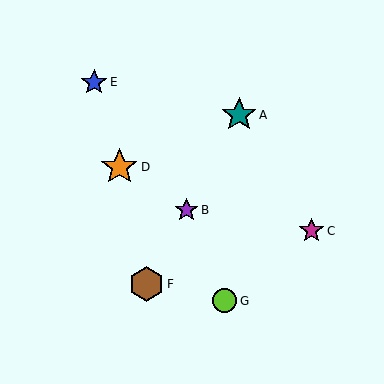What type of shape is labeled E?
Shape E is a blue star.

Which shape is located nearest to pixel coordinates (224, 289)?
The lime circle (labeled G) at (225, 301) is nearest to that location.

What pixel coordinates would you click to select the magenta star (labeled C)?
Click at (311, 231) to select the magenta star C.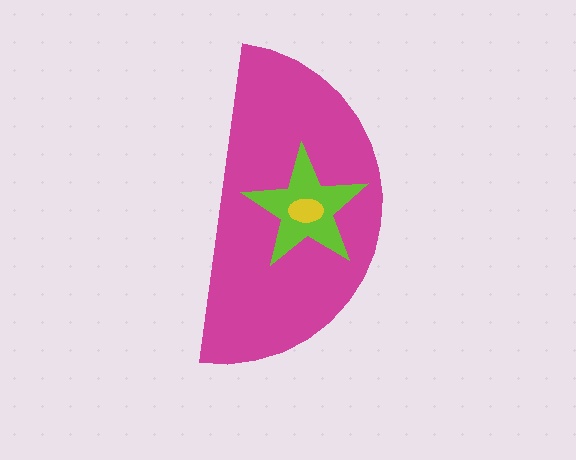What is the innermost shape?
The yellow ellipse.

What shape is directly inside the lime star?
The yellow ellipse.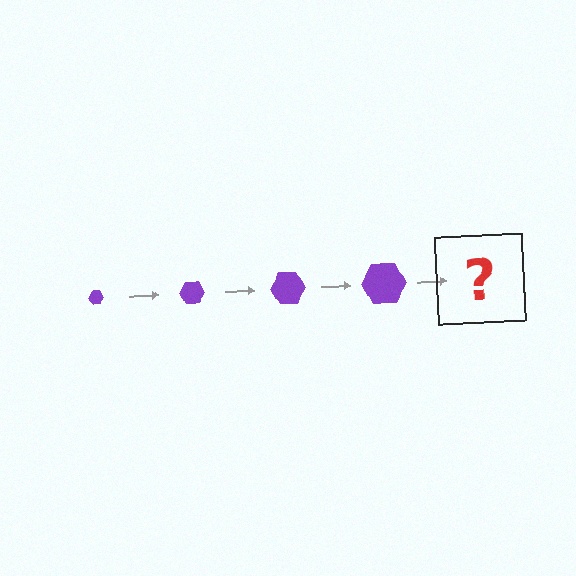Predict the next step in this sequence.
The next step is a purple hexagon, larger than the previous one.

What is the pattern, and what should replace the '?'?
The pattern is that the hexagon gets progressively larger each step. The '?' should be a purple hexagon, larger than the previous one.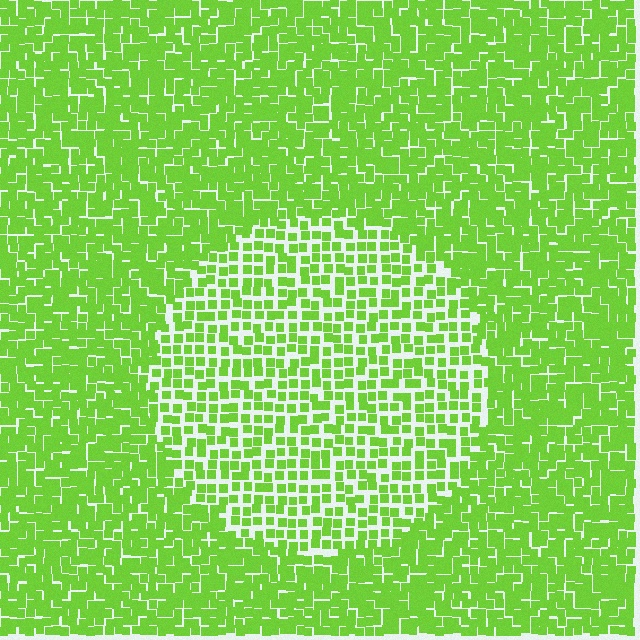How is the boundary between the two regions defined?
The boundary is defined by a change in element density (approximately 1.7x ratio). All elements are the same color, size, and shape.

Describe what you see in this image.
The image contains small lime elements arranged at two different densities. A circle-shaped region is visible where the elements are less densely packed than the surrounding area.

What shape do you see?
I see a circle.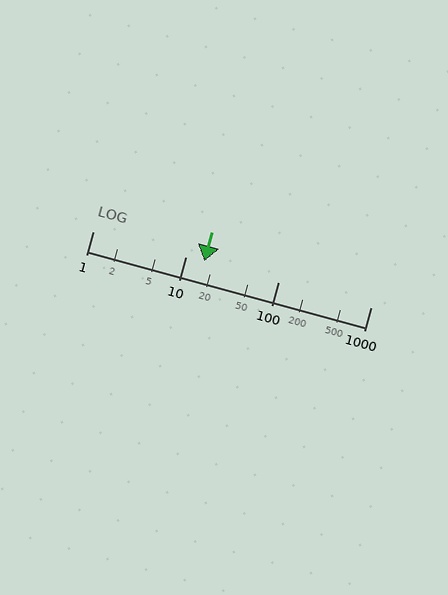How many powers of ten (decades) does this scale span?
The scale spans 3 decades, from 1 to 1000.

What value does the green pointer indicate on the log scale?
The pointer indicates approximately 16.